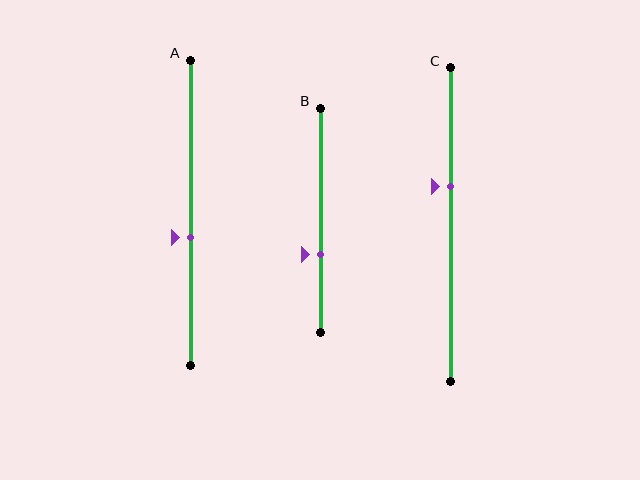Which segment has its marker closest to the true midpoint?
Segment A has its marker closest to the true midpoint.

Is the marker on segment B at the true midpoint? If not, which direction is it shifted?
No, the marker on segment B is shifted downward by about 15% of the segment length.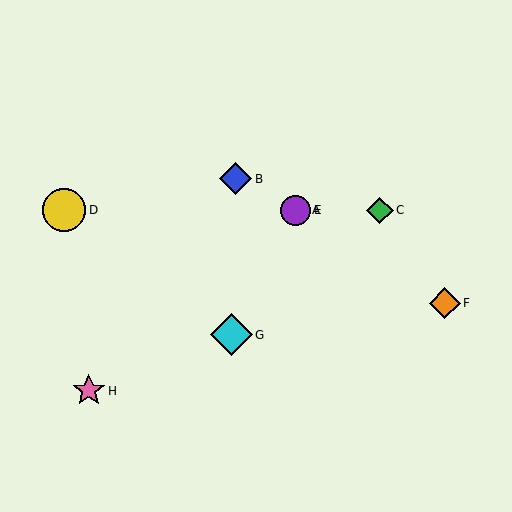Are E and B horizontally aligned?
No, E is at y≈210 and B is at y≈179.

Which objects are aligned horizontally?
Objects A, C, D, E are aligned horizontally.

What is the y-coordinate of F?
Object F is at y≈303.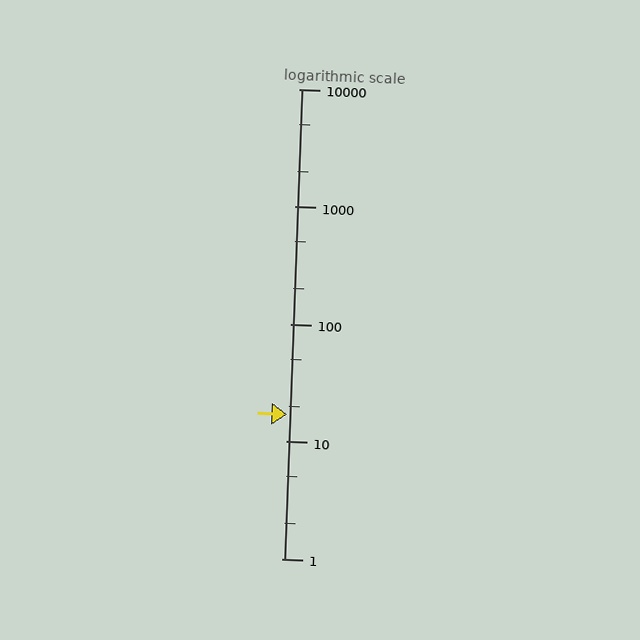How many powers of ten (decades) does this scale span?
The scale spans 4 decades, from 1 to 10000.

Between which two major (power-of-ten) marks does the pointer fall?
The pointer is between 10 and 100.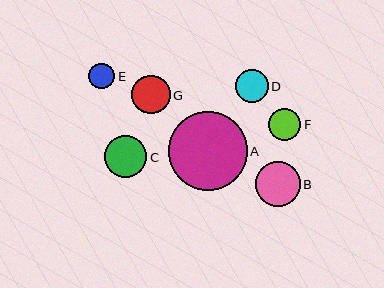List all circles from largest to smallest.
From largest to smallest: A, B, C, G, D, F, E.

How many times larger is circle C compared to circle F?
Circle C is approximately 1.3 times the size of circle F.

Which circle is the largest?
Circle A is the largest with a size of approximately 79 pixels.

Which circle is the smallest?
Circle E is the smallest with a size of approximately 26 pixels.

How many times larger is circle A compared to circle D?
Circle A is approximately 2.4 times the size of circle D.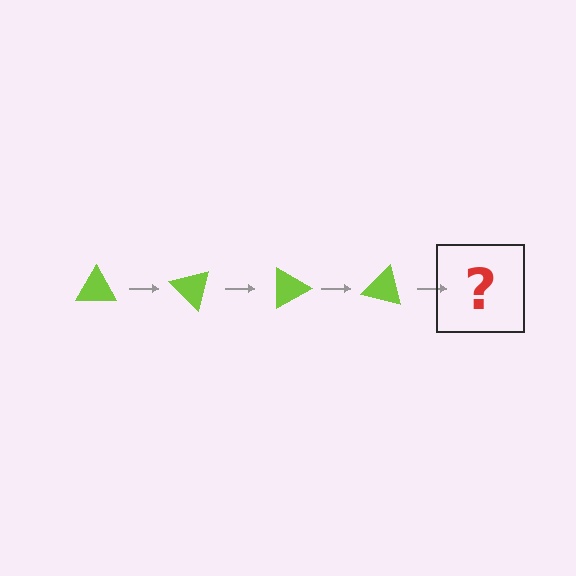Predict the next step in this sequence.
The next step is a lime triangle rotated 180 degrees.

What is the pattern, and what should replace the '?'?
The pattern is that the triangle rotates 45 degrees each step. The '?' should be a lime triangle rotated 180 degrees.